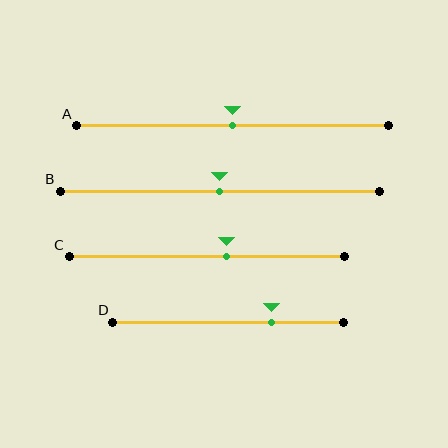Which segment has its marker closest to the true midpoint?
Segment A has its marker closest to the true midpoint.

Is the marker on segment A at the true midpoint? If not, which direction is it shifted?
Yes, the marker on segment A is at the true midpoint.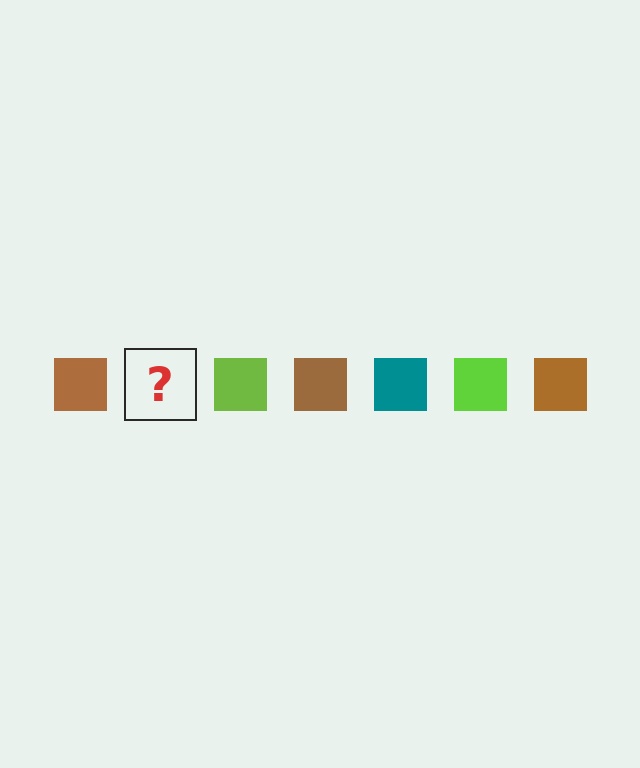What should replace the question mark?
The question mark should be replaced with a teal square.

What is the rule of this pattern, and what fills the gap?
The rule is that the pattern cycles through brown, teal, lime squares. The gap should be filled with a teal square.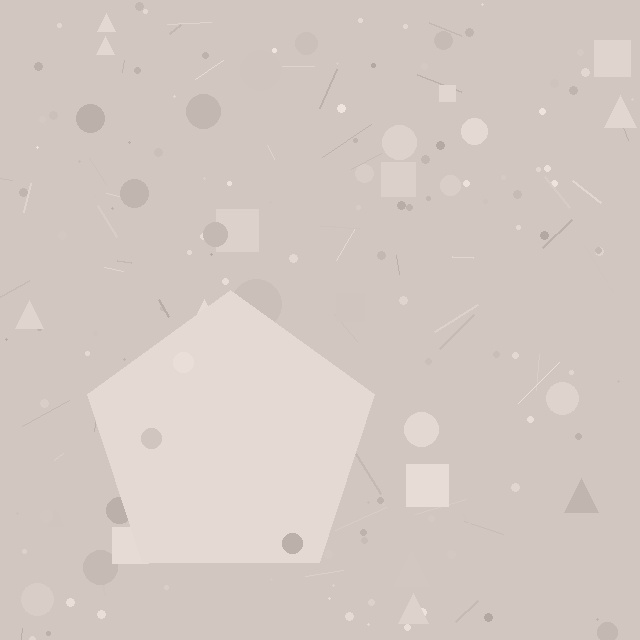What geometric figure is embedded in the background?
A pentagon is embedded in the background.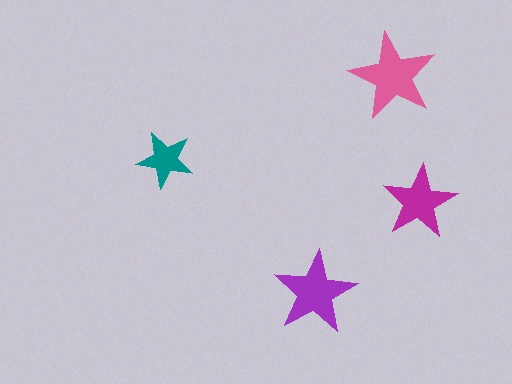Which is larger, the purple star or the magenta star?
The purple one.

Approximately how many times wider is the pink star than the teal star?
About 1.5 times wider.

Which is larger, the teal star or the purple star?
The purple one.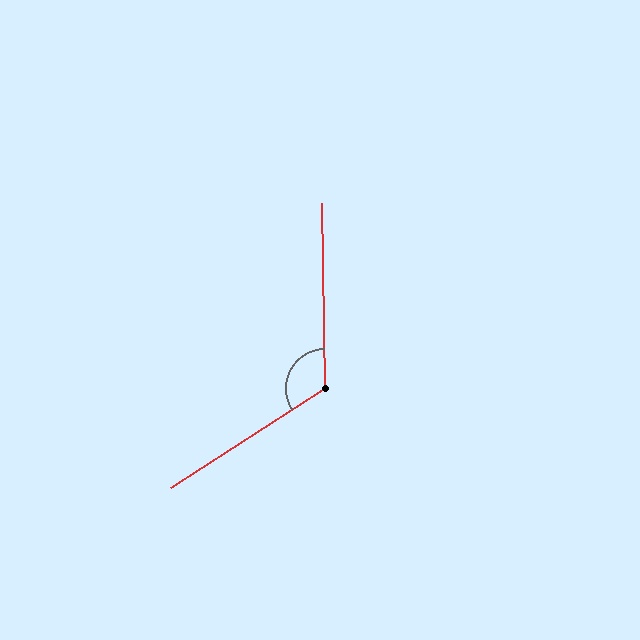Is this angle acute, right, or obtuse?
It is obtuse.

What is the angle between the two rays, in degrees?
Approximately 122 degrees.